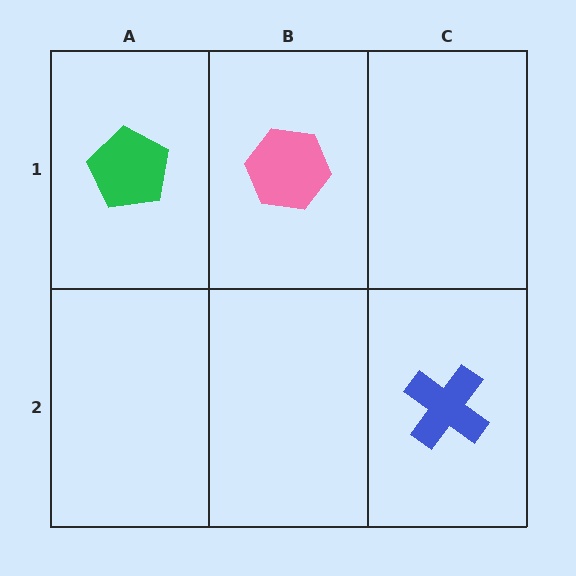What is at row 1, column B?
A pink hexagon.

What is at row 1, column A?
A green pentagon.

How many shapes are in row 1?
2 shapes.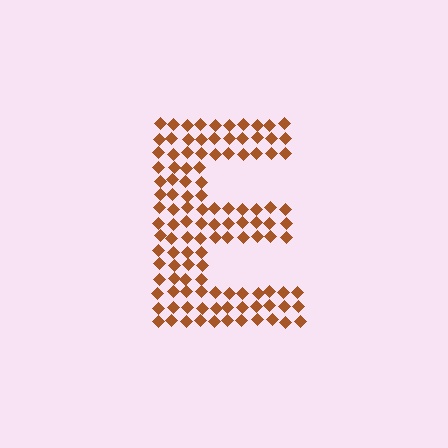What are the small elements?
The small elements are diamonds.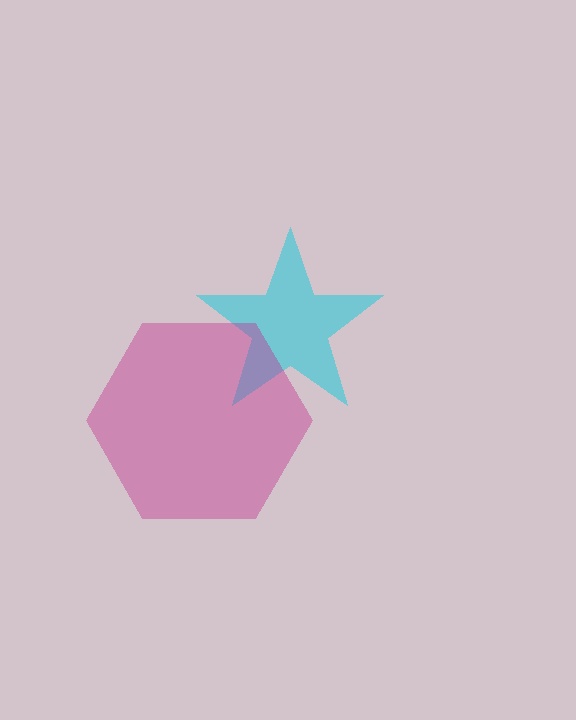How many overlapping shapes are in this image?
There are 2 overlapping shapes in the image.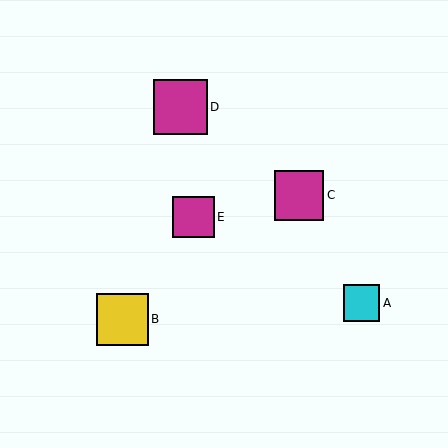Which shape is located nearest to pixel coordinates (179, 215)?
The magenta square (labeled E) at (193, 217) is nearest to that location.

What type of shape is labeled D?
Shape D is a magenta square.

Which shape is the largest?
The magenta square (labeled D) is the largest.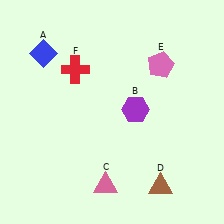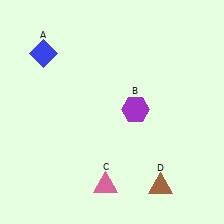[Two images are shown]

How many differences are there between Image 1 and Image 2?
There are 2 differences between the two images.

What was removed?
The pink pentagon (E), the red cross (F) were removed in Image 2.